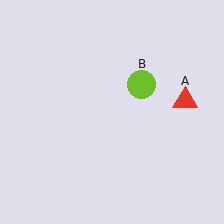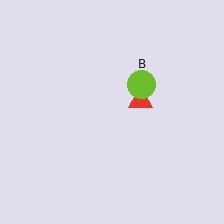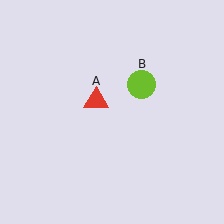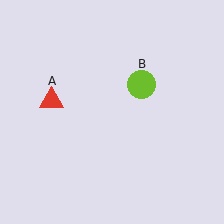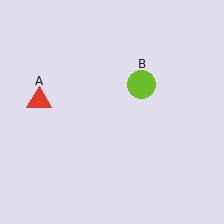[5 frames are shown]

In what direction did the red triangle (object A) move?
The red triangle (object A) moved left.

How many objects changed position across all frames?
1 object changed position: red triangle (object A).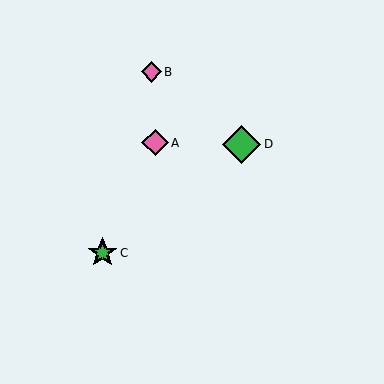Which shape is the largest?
The green diamond (labeled D) is the largest.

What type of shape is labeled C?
Shape C is a green star.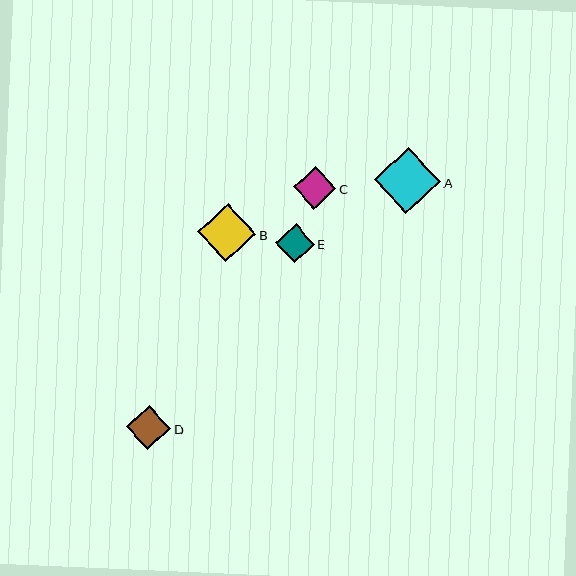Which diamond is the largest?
Diamond A is the largest with a size of approximately 66 pixels.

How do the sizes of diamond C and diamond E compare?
Diamond C and diamond E are approximately the same size.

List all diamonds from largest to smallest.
From largest to smallest: A, B, D, C, E.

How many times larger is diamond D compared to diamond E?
Diamond D is approximately 1.1 times the size of diamond E.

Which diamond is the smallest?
Diamond E is the smallest with a size of approximately 39 pixels.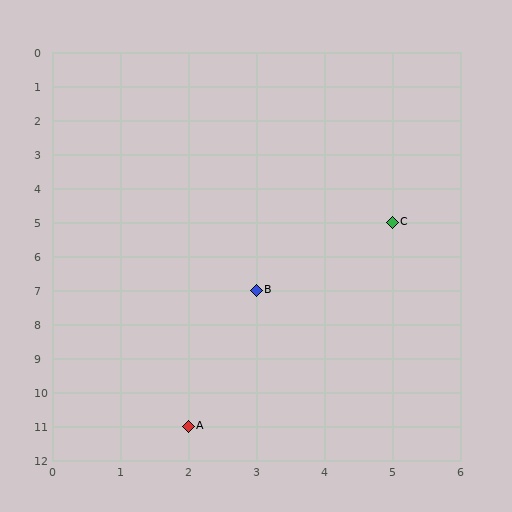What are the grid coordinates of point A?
Point A is at grid coordinates (2, 11).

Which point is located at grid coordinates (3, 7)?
Point B is at (3, 7).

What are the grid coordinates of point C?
Point C is at grid coordinates (5, 5).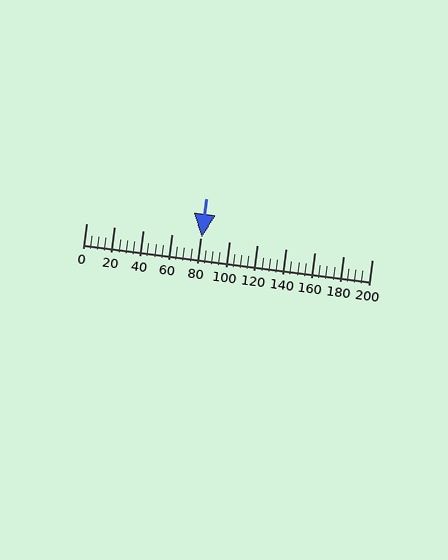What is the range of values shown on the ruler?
The ruler shows values from 0 to 200.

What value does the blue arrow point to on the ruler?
The blue arrow points to approximately 81.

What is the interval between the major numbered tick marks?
The major tick marks are spaced 20 units apart.